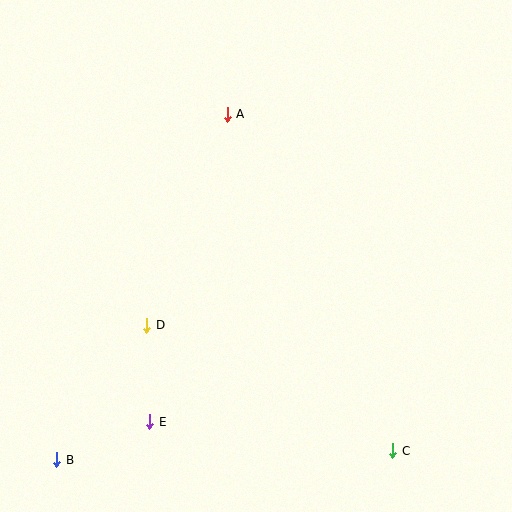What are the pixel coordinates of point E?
Point E is at (150, 422).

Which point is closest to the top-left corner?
Point A is closest to the top-left corner.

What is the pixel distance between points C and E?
The distance between C and E is 245 pixels.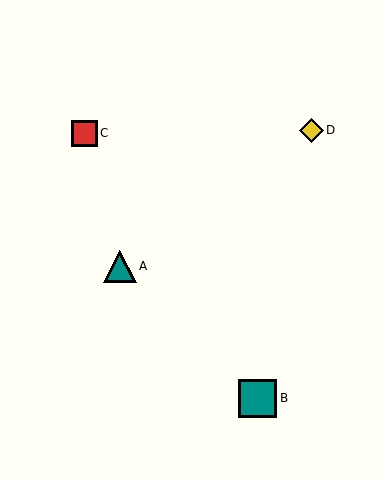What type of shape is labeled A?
Shape A is a teal triangle.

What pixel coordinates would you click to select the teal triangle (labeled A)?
Click at (120, 266) to select the teal triangle A.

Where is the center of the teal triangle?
The center of the teal triangle is at (120, 266).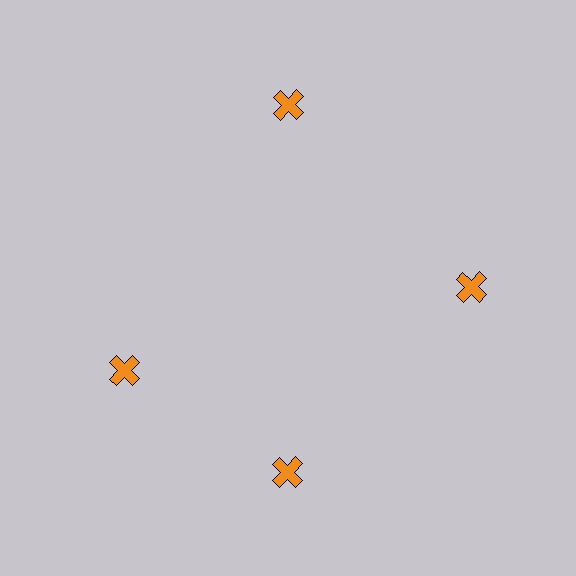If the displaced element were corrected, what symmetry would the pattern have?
It would have 4-fold rotational symmetry — the pattern would map onto itself every 90 degrees.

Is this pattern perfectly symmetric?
No. The 4 orange crosses are arranged in a ring, but one element near the 9 o'clock position is rotated out of alignment along the ring, breaking the 4-fold rotational symmetry.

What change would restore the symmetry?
The symmetry would be restored by rotating it back into even spacing with its neighbors so that all 4 crosses sit at equal angles and equal distance from the center.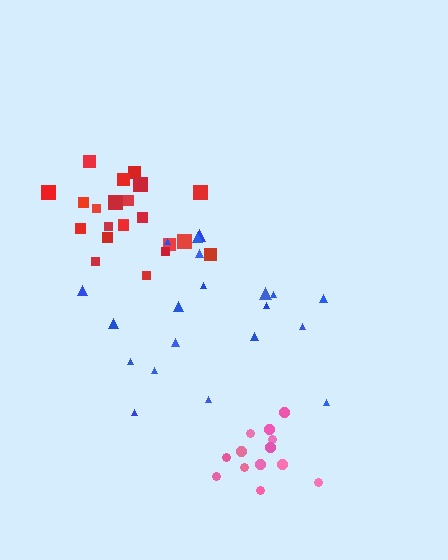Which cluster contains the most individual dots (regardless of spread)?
Red (22).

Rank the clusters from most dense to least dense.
pink, red, blue.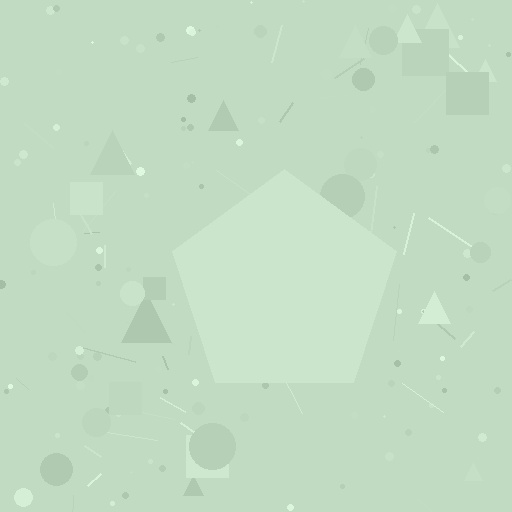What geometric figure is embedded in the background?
A pentagon is embedded in the background.